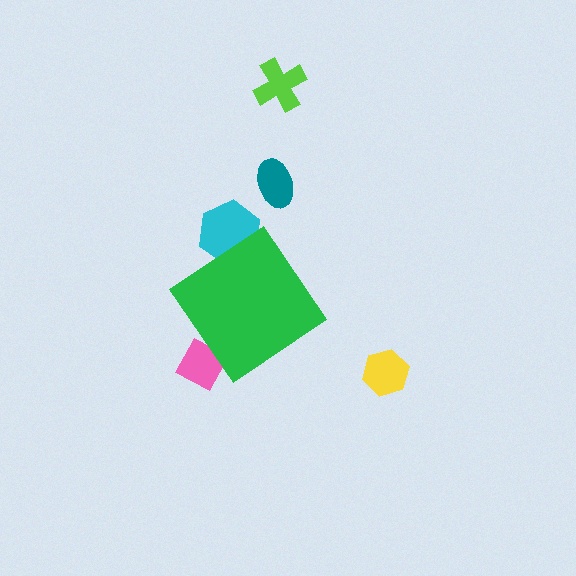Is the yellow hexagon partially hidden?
No, the yellow hexagon is fully visible.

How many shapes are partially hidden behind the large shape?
2 shapes are partially hidden.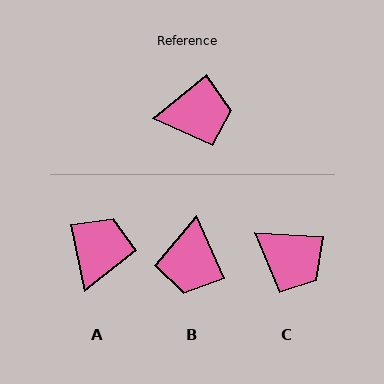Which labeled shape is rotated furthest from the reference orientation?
B, about 105 degrees away.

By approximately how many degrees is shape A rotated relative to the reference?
Approximately 63 degrees counter-clockwise.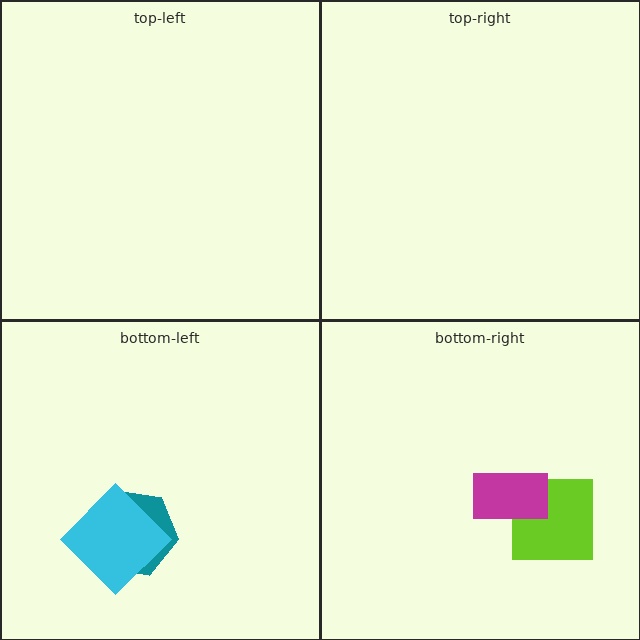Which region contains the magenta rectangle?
The bottom-right region.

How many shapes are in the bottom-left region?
2.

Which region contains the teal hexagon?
The bottom-left region.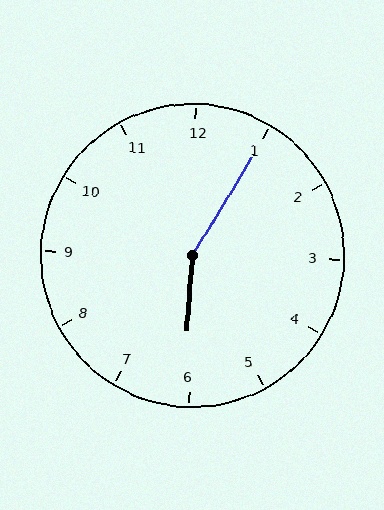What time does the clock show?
6:05.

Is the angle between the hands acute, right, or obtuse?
It is obtuse.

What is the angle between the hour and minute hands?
Approximately 152 degrees.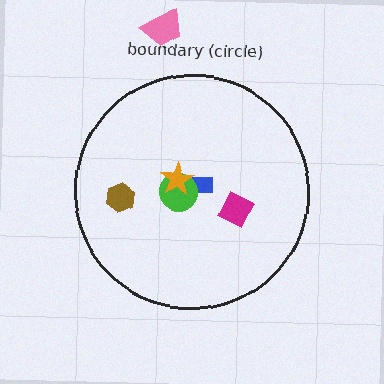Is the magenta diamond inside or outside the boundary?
Inside.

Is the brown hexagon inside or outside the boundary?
Inside.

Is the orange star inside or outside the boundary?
Inside.